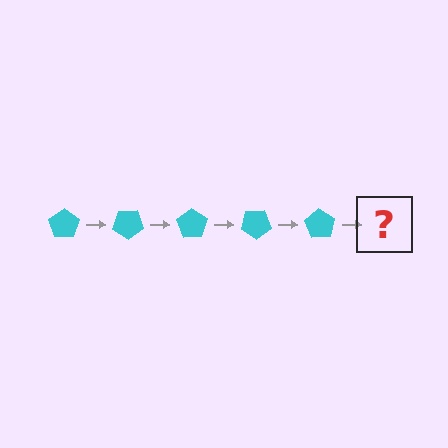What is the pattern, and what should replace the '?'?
The pattern is that the pentagon rotates 35 degrees each step. The '?' should be a cyan pentagon rotated 175 degrees.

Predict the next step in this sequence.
The next step is a cyan pentagon rotated 175 degrees.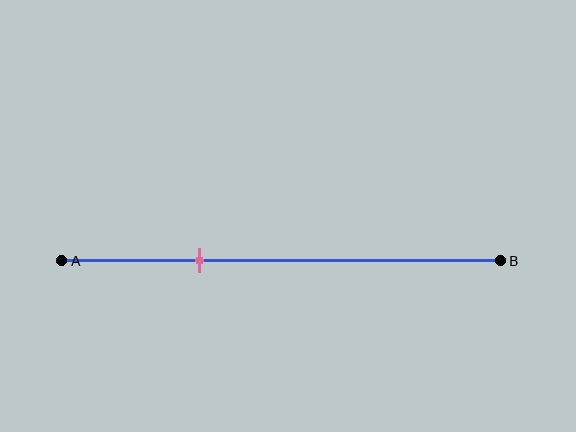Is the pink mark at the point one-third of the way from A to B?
Yes, the mark is approximately at the one-third point.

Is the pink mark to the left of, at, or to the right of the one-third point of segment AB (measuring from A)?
The pink mark is approximately at the one-third point of segment AB.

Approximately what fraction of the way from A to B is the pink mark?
The pink mark is approximately 30% of the way from A to B.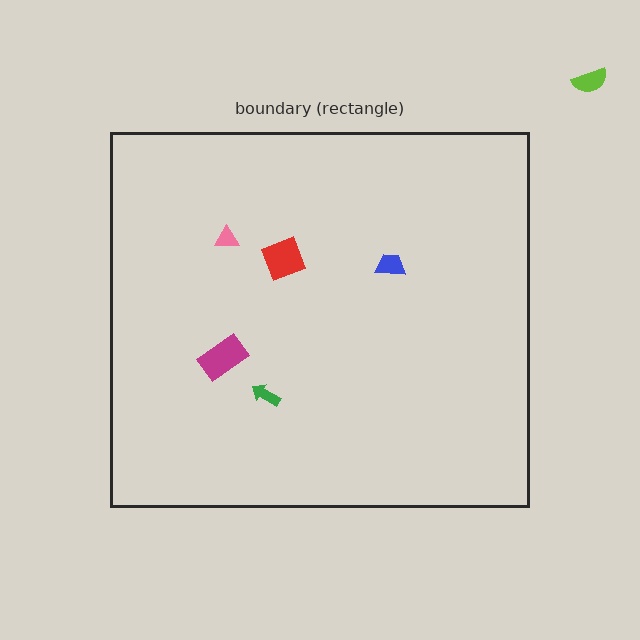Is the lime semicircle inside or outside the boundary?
Outside.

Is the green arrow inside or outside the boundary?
Inside.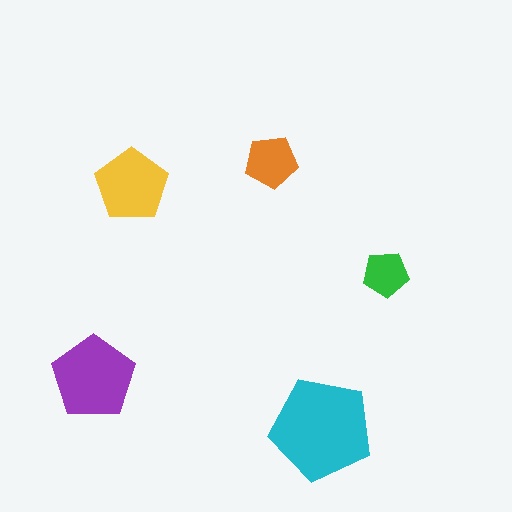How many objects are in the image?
There are 5 objects in the image.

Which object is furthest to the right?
The green pentagon is rightmost.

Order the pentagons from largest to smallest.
the cyan one, the purple one, the yellow one, the orange one, the green one.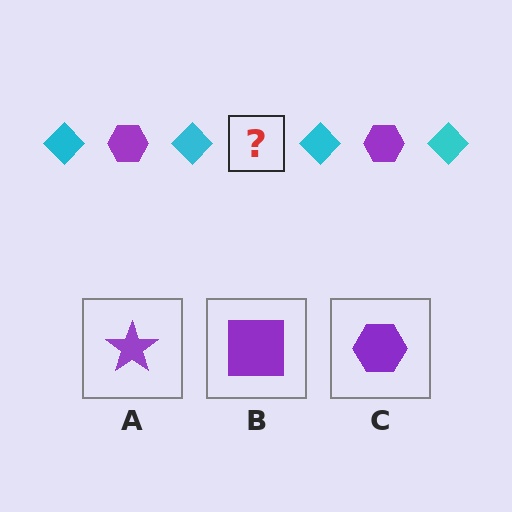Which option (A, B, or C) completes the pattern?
C.